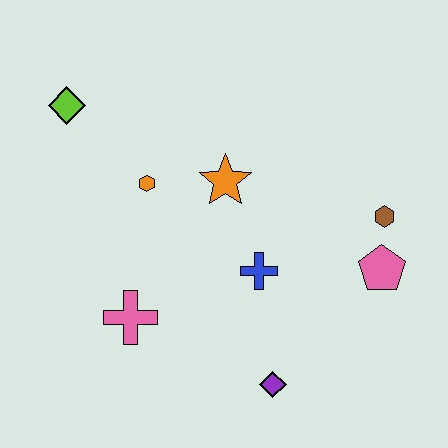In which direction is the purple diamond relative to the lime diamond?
The purple diamond is below the lime diamond.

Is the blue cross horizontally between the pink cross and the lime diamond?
No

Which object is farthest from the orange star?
The purple diamond is farthest from the orange star.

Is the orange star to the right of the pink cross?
Yes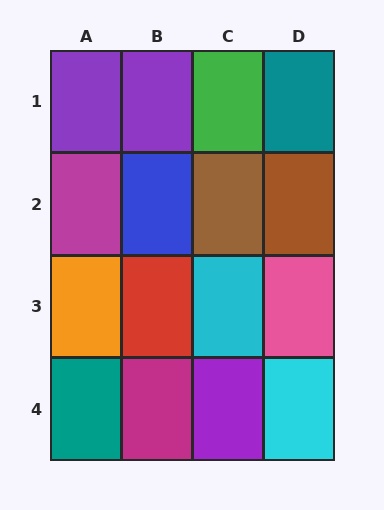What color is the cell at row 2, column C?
Brown.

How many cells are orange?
1 cell is orange.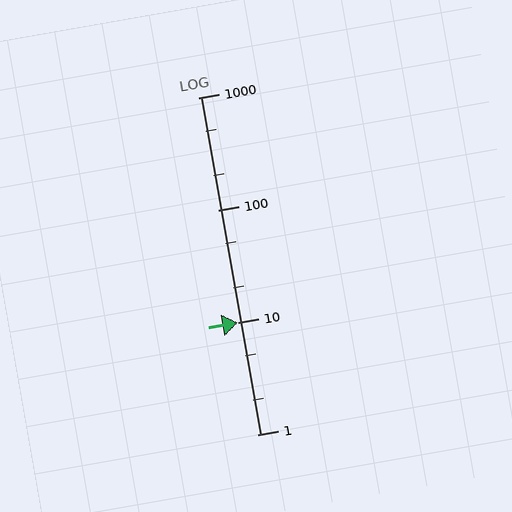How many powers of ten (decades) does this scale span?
The scale spans 3 decades, from 1 to 1000.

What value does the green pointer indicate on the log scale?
The pointer indicates approximately 10.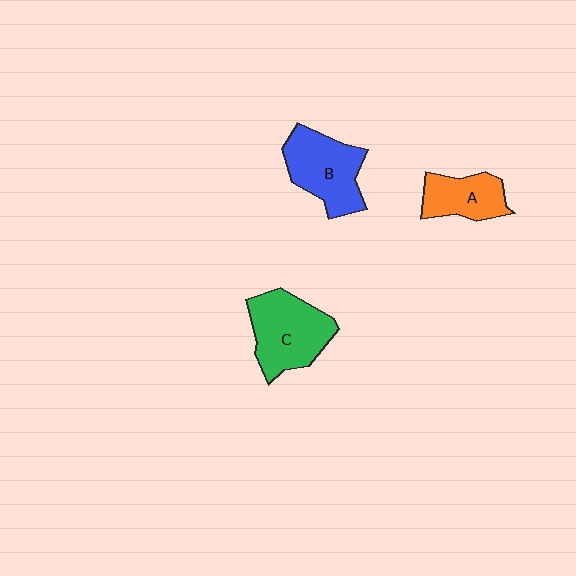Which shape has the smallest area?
Shape A (orange).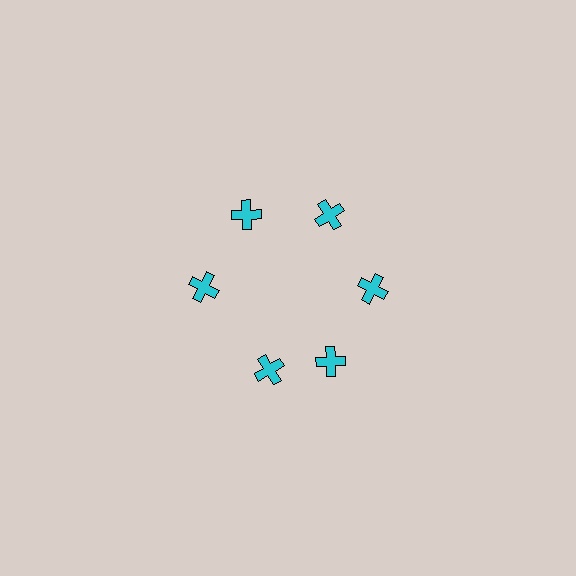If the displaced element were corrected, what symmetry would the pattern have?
It would have 6-fold rotational symmetry — the pattern would map onto itself every 60 degrees.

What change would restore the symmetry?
The symmetry would be restored by rotating it back into even spacing with its neighbors so that all 6 crosses sit at equal angles and equal distance from the center.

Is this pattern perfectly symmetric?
No. The 6 cyan crosses are arranged in a ring, but one element near the 7 o'clock position is rotated out of alignment along the ring, breaking the 6-fold rotational symmetry.